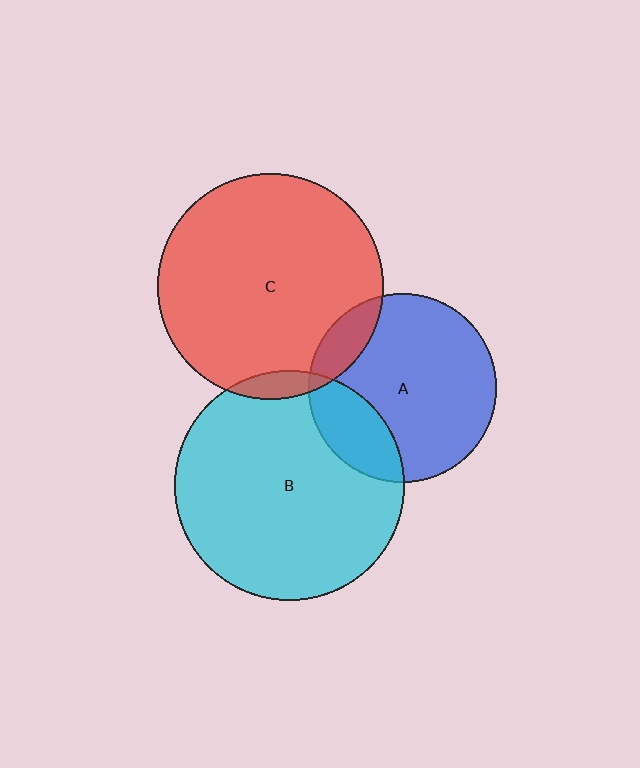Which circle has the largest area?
Circle B (cyan).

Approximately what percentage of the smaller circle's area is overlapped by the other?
Approximately 10%.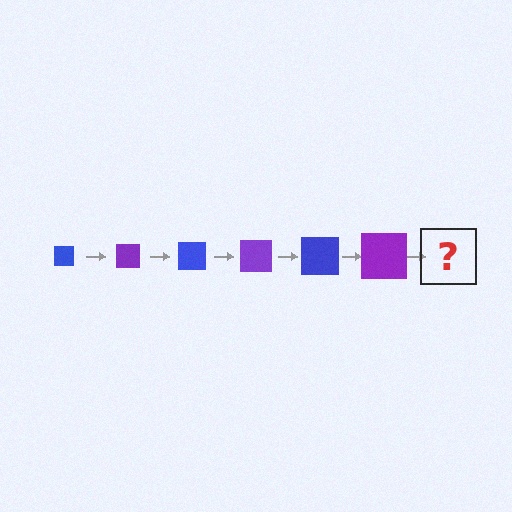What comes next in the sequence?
The next element should be a blue square, larger than the previous one.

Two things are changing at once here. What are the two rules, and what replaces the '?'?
The two rules are that the square grows larger each step and the color cycles through blue and purple. The '?' should be a blue square, larger than the previous one.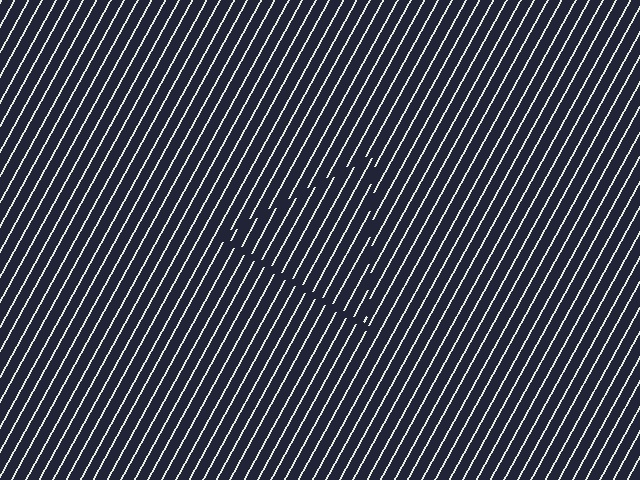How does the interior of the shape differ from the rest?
The interior of the shape contains the same grating, shifted by half a period — the contour is defined by the phase discontinuity where line-ends from the inner and outer gratings abut.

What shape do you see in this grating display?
An illusory triangle. The interior of the shape contains the same grating, shifted by half a period — the contour is defined by the phase discontinuity where line-ends from the inner and outer gratings abut.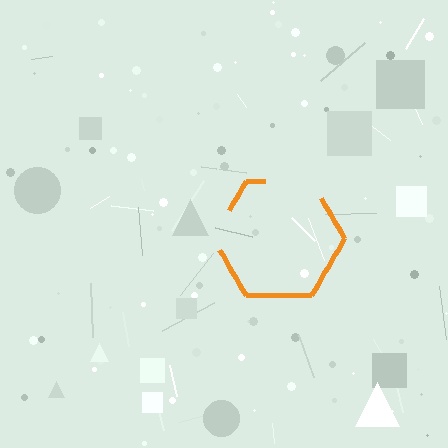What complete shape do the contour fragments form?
The contour fragments form a hexagon.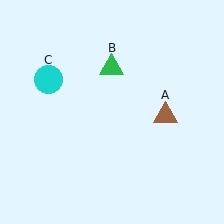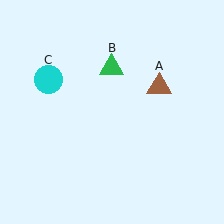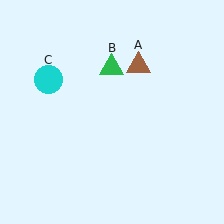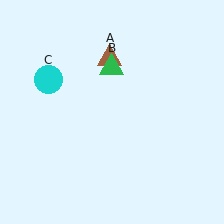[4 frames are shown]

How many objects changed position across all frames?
1 object changed position: brown triangle (object A).